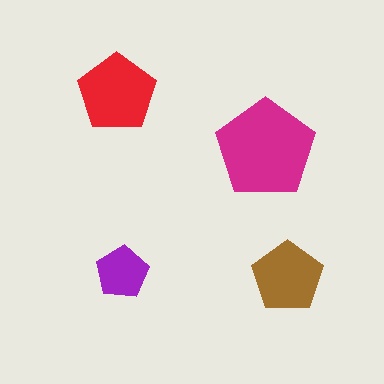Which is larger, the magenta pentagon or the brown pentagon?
The magenta one.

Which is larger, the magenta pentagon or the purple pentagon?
The magenta one.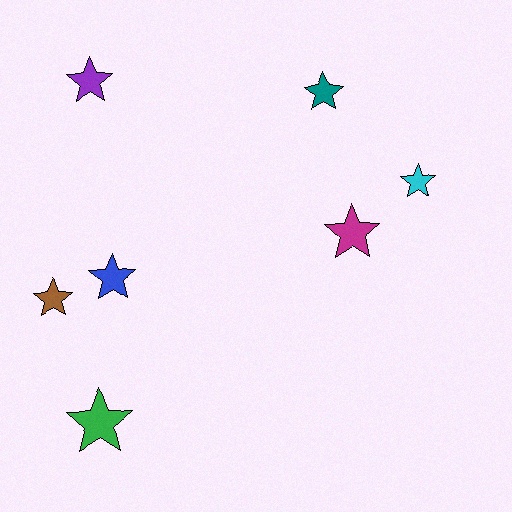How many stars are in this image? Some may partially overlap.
There are 7 stars.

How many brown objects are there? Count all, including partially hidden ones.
There is 1 brown object.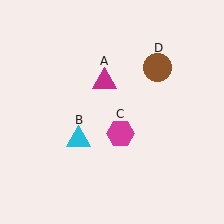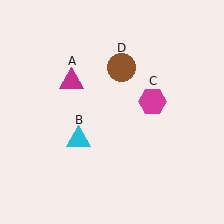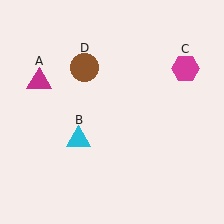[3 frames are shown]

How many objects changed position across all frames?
3 objects changed position: magenta triangle (object A), magenta hexagon (object C), brown circle (object D).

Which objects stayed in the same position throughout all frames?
Cyan triangle (object B) remained stationary.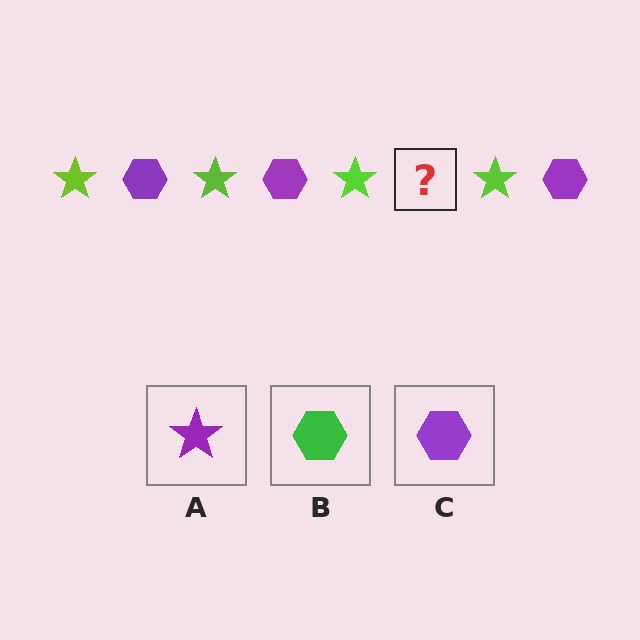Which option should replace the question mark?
Option C.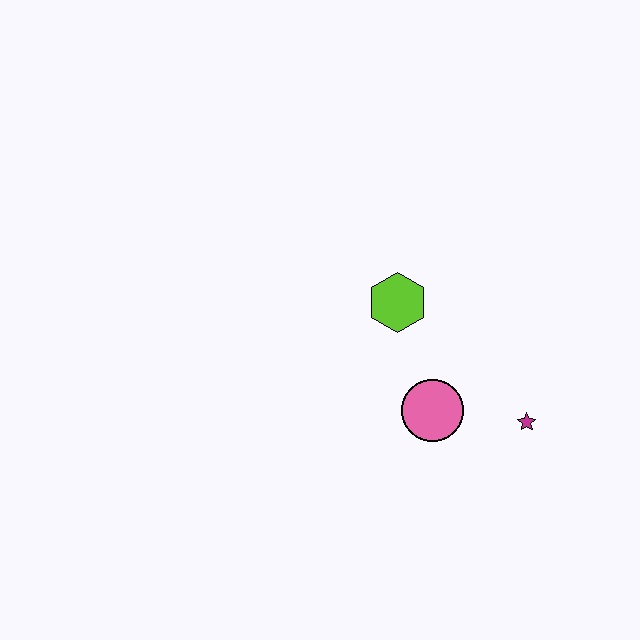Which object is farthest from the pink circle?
The lime hexagon is farthest from the pink circle.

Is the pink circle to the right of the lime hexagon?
Yes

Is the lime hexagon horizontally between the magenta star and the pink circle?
No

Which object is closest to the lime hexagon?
The pink circle is closest to the lime hexagon.